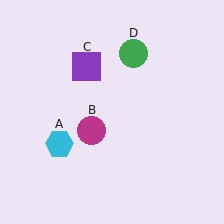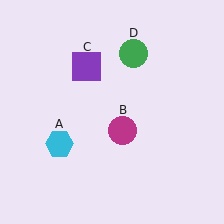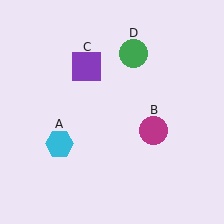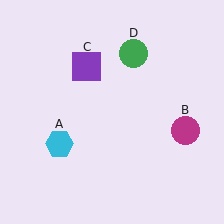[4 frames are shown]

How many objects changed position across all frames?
1 object changed position: magenta circle (object B).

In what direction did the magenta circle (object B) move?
The magenta circle (object B) moved right.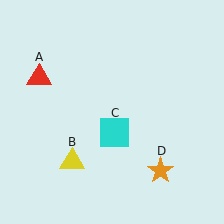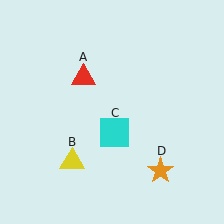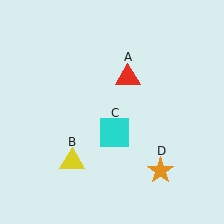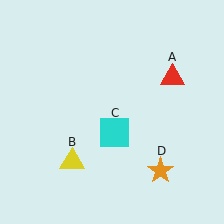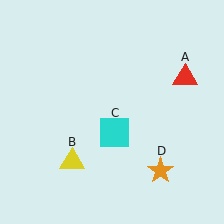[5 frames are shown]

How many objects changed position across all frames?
1 object changed position: red triangle (object A).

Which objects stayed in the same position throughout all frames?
Yellow triangle (object B) and cyan square (object C) and orange star (object D) remained stationary.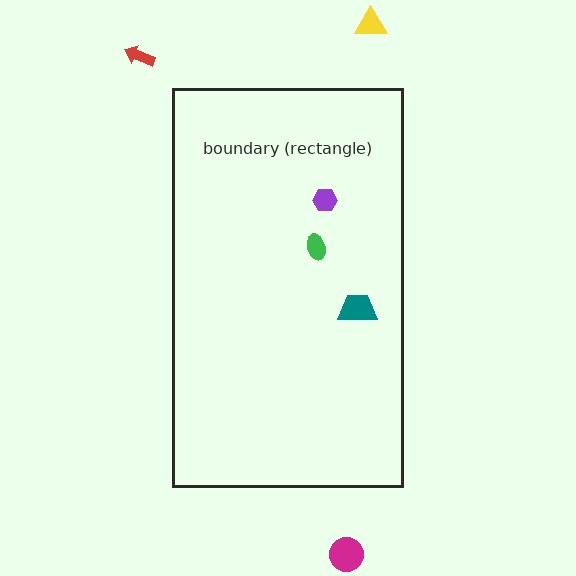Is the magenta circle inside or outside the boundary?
Outside.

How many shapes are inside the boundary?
3 inside, 3 outside.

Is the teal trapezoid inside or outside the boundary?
Inside.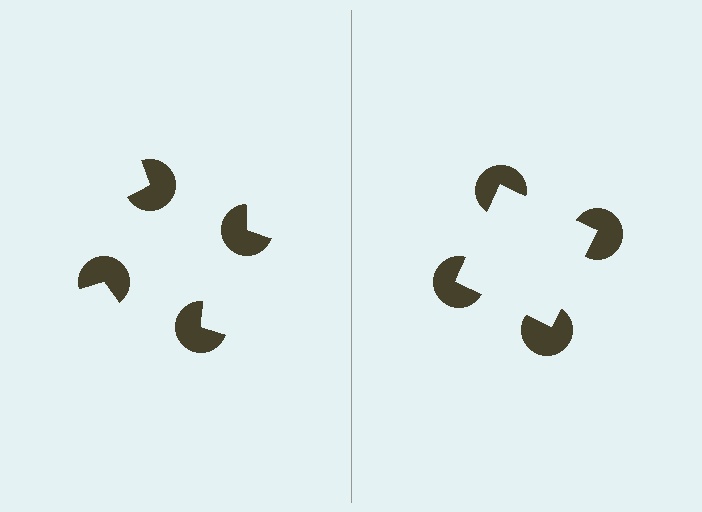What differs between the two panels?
The pac-man discs are positioned identically on both sides; only the wedge orientations differ. On the right they align to a square; on the left they are misaligned.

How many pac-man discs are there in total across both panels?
8 — 4 on each side.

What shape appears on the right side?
An illusory square.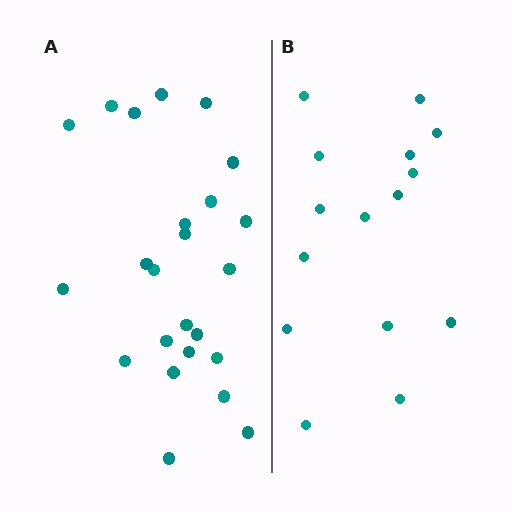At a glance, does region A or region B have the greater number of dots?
Region A (the left region) has more dots.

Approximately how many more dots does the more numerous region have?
Region A has roughly 8 or so more dots than region B.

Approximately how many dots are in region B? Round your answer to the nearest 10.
About 20 dots. (The exact count is 15, which rounds to 20.)